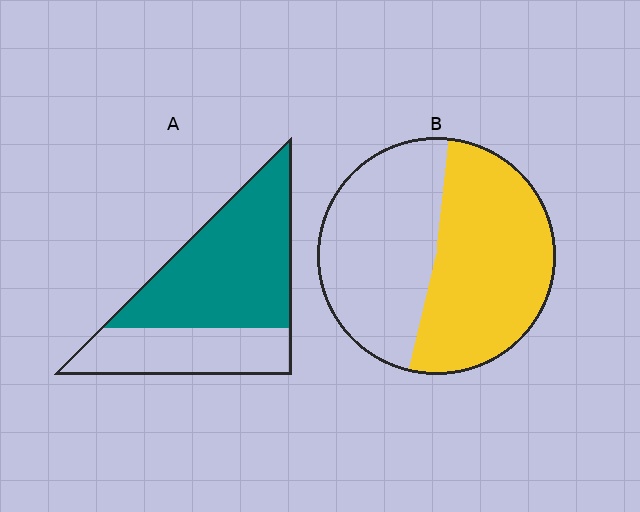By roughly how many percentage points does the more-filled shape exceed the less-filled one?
By roughly 10 percentage points (A over B).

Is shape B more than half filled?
Roughly half.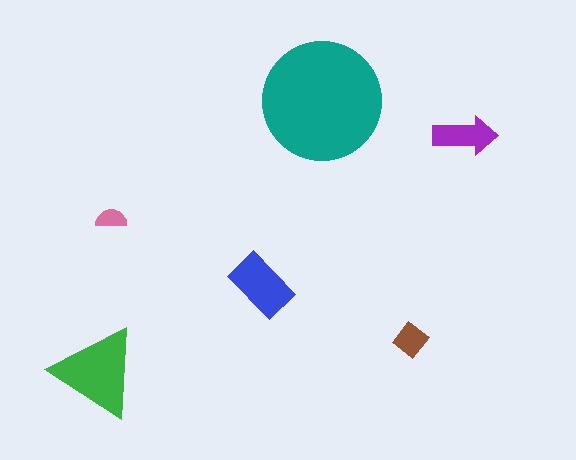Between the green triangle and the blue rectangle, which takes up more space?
The green triangle.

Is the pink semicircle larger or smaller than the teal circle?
Smaller.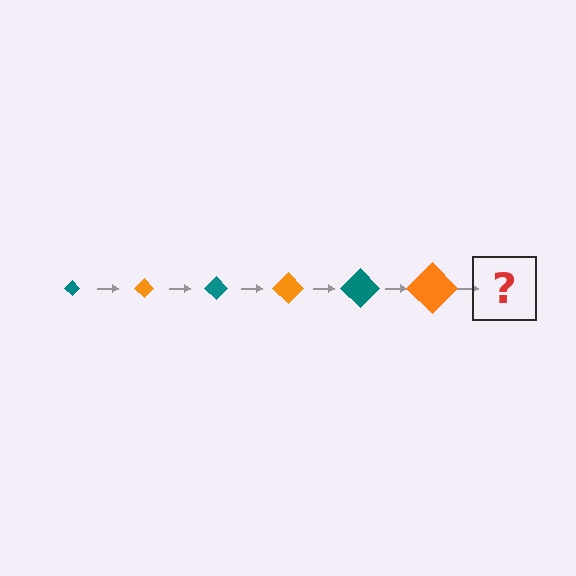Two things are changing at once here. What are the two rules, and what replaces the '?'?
The two rules are that the diamond grows larger each step and the color cycles through teal and orange. The '?' should be a teal diamond, larger than the previous one.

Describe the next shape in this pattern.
It should be a teal diamond, larger than the previous one.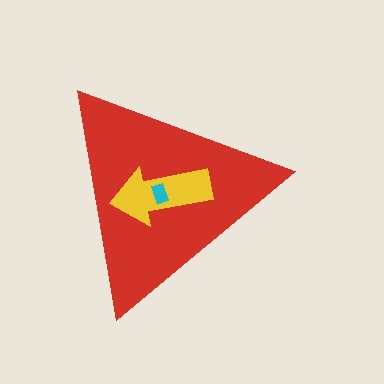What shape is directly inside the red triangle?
The yellow arrow.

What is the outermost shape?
The red triangle.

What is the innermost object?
The cyan rectangle.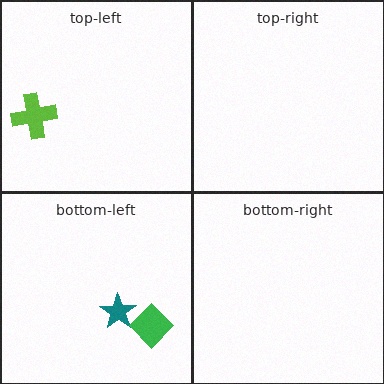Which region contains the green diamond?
The bottom-left region.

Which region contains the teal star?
The bottom-left region.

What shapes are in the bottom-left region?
The teal star, the green diamond.